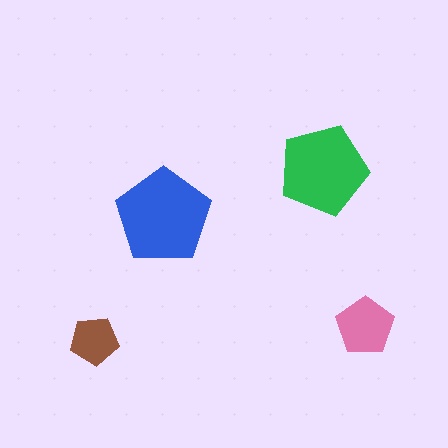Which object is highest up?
The green pentagon is topmost.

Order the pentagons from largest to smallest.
the blue one, the green one, the pink one, the brown one.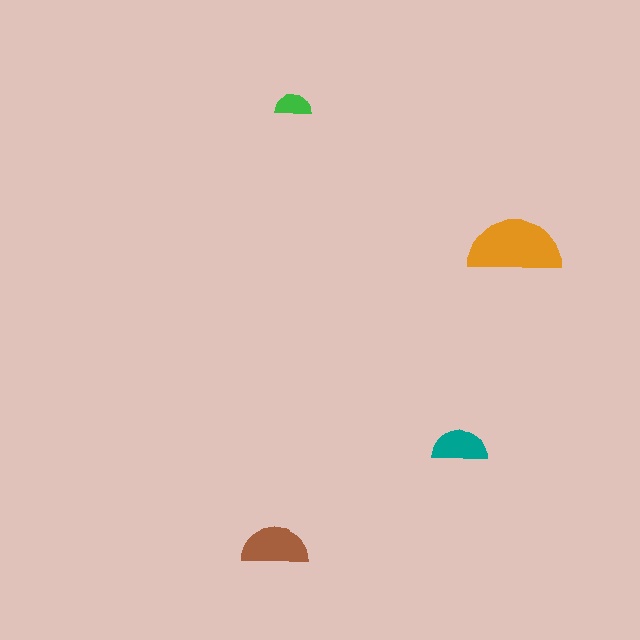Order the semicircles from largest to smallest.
the orange one, the brown one, the teal one, the green one.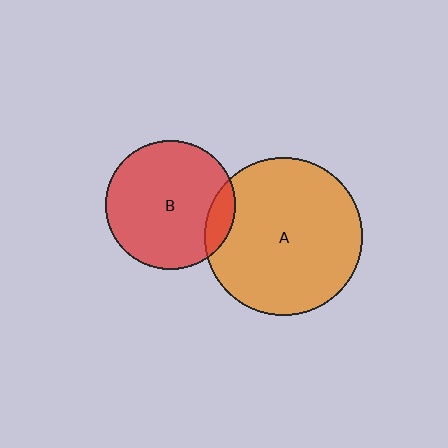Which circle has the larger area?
Circle A (orange).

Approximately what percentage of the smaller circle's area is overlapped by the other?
Approximately 10%.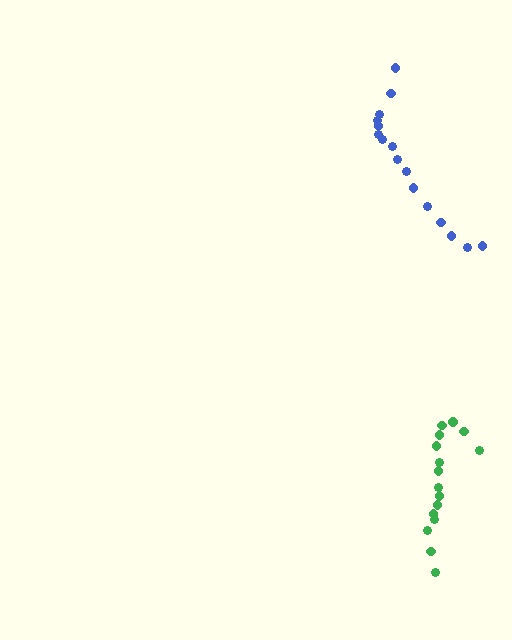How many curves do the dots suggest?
There are 2 distinct paths.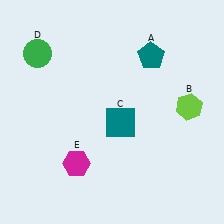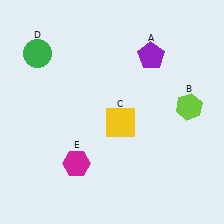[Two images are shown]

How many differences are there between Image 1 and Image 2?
There are 2 differences between the two images.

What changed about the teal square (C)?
In Image 1, C is teal. In Image 2, it changed to yellow.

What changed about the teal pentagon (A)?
In Image 1, A is teal. In Image 2, it changed to purple.